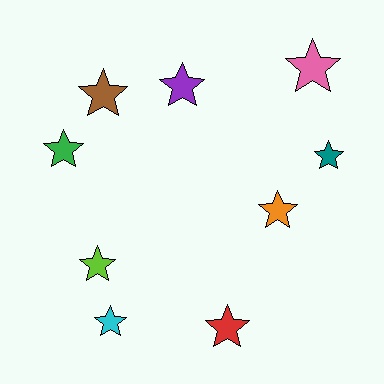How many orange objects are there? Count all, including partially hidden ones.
There is 1 orange object.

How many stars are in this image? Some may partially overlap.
There are 9 stars.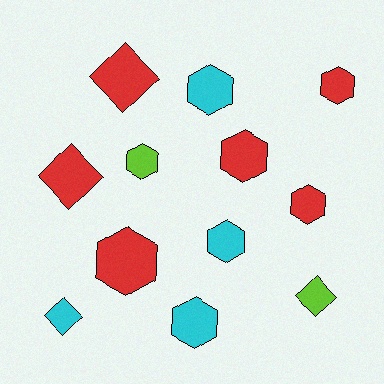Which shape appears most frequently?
Hexagon, with 8 objects.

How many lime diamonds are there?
There is 1 lime diamond.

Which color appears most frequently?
Red, with 6 objects.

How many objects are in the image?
There are 12 objects.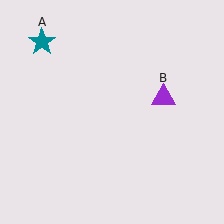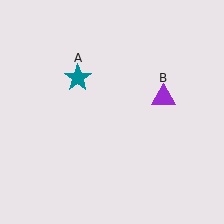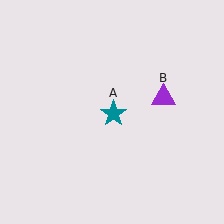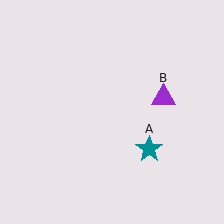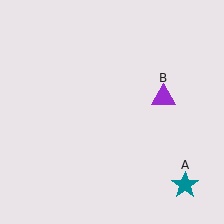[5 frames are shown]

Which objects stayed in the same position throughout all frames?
Purple triangle (object B) remained stationary.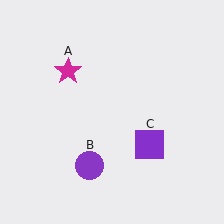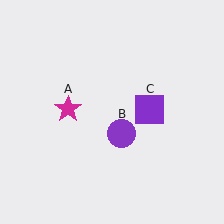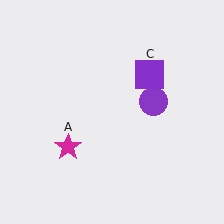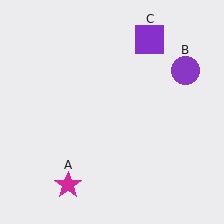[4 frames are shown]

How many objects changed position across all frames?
3 objects changed position: magenta star (object A), purple circle (object B), purple square (object C).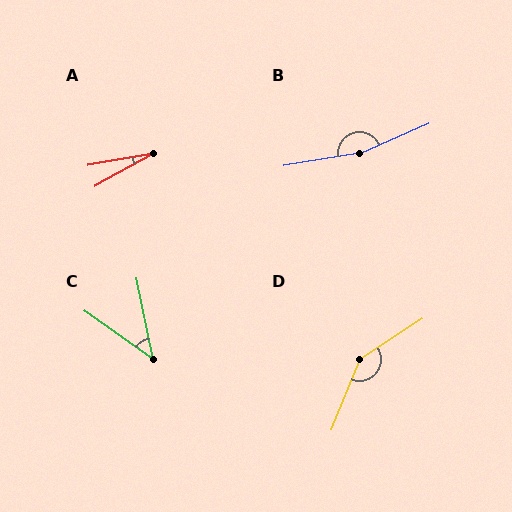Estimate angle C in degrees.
Approximately 44 degrees.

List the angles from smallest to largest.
A (19°), C (44°), D (145°), B (167°).